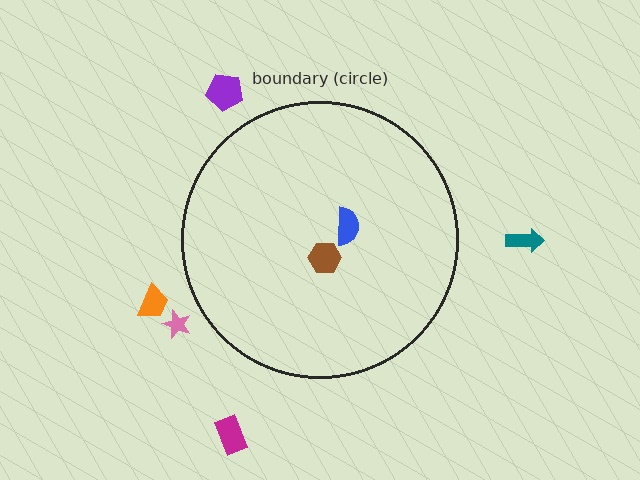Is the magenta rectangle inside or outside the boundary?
Outside.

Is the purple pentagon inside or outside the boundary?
Outside.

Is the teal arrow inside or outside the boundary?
Outside.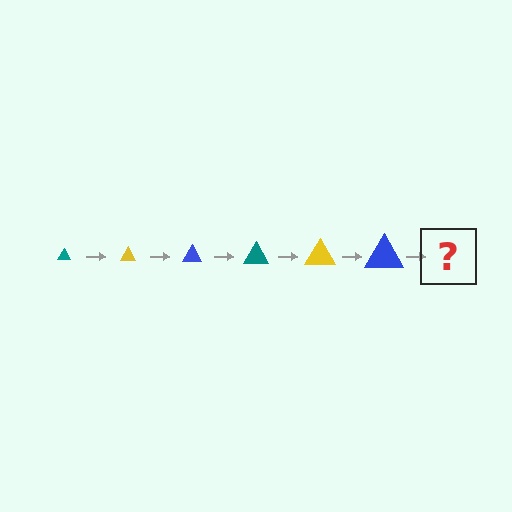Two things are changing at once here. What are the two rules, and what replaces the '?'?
The two rules are that the triangle grows larger each step and the color cycles through teal, yellow, and blue. The '?' should be a teal triangle, larger than the previous one.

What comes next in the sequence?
The next element should be a teal triangle, larger than the previous one.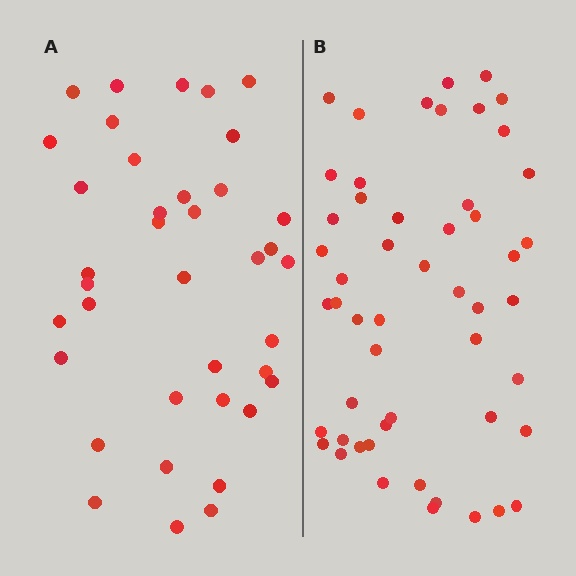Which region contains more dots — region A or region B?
Region B (the right region) has more dots.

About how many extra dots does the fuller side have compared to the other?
Region B has approximately 15 more dots than region A.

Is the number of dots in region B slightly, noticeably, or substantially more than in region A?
Region B has noticeably more, but not dramatically so. The ratio is roughly 1.4 to 1.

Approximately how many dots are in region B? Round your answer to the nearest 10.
About 50 dots. (The exact count is 52, which rounds to 50.)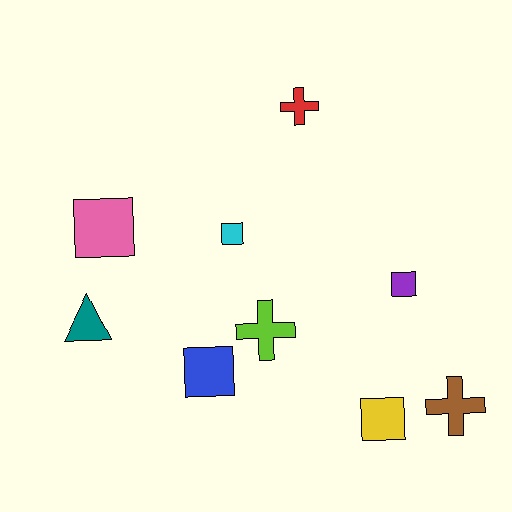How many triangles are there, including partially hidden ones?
There is 1 triangle.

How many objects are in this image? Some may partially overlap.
There are 9 objects.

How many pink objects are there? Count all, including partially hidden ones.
There is 1 pink object.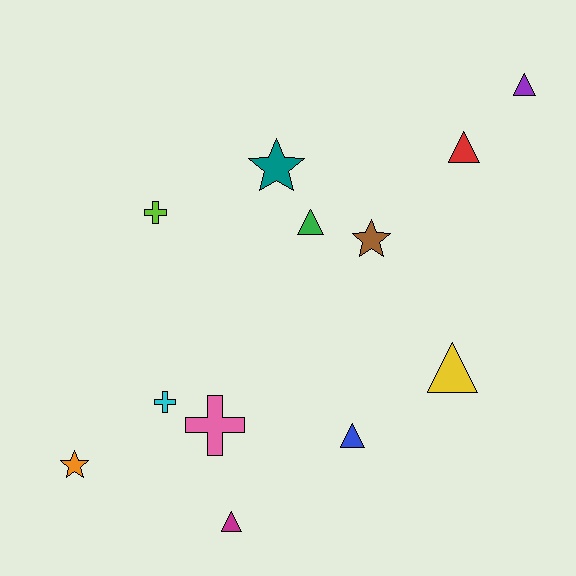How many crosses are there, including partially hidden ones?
There are 3 crosses.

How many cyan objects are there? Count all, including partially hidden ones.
There is 1 cyan object.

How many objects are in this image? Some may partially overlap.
There are 12 objects.